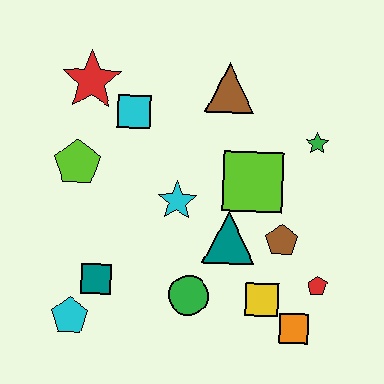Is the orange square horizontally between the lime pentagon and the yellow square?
No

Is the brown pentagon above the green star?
No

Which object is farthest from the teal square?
The green star is farthest from the teal square.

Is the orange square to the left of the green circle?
No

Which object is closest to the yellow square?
The orange square is closest to the yellow square.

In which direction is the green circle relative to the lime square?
The green circle is below the lime square.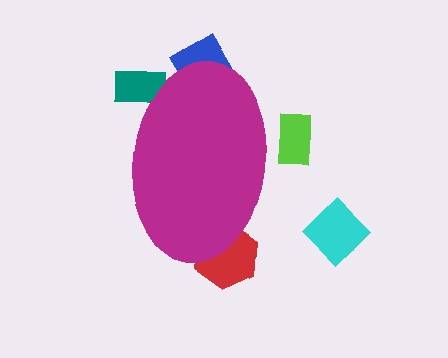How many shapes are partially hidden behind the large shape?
4 shapes are partially hidden.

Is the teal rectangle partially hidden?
Yes, the teal rectangle is partially hidden behind the magenta ellipse.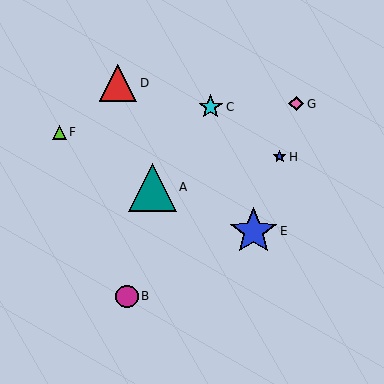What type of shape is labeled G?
Shape G is a pink diamond.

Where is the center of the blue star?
The center of the blue star is at (280, 157).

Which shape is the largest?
The teal triangle (labeled A) is the largest.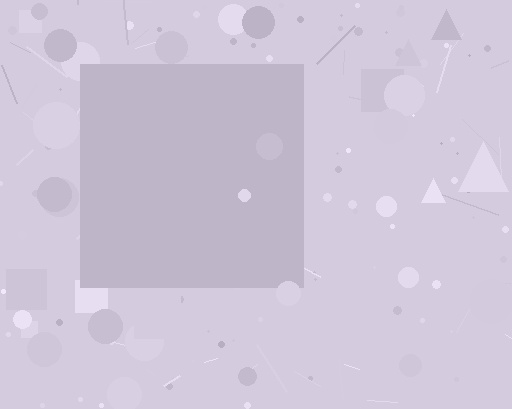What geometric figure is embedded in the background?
A square is embedded in the background.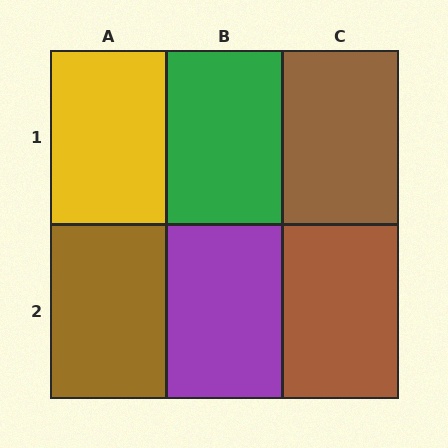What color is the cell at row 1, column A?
Yellow.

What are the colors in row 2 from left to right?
Brown, purple, brown.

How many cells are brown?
3 cells are brown.